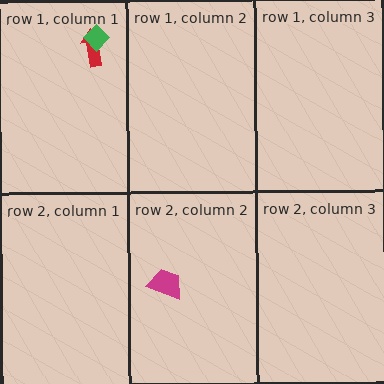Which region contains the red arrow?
The row 1, column 1 region.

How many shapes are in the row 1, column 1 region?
2.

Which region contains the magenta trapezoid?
The row 2, column 2 region.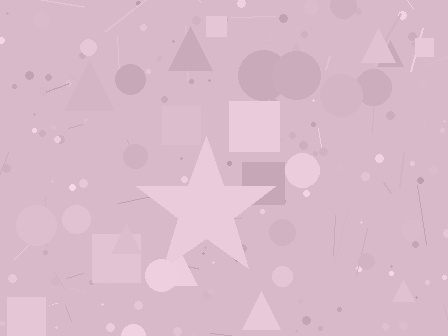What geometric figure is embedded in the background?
A star is embedded in the background.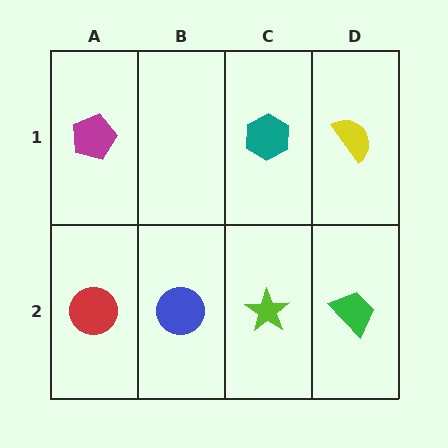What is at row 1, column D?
A yellow semicircle.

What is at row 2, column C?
A lime star.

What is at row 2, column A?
A red circle.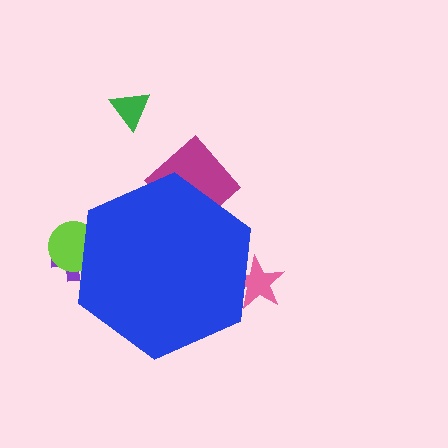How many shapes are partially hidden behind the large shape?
4 shapes are partially hidden.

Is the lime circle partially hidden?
Yes, the lime circle is partially hidden behind the blue hexagon.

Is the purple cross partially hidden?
Yes, the purple cross is partially hidden behind the blue hexagon.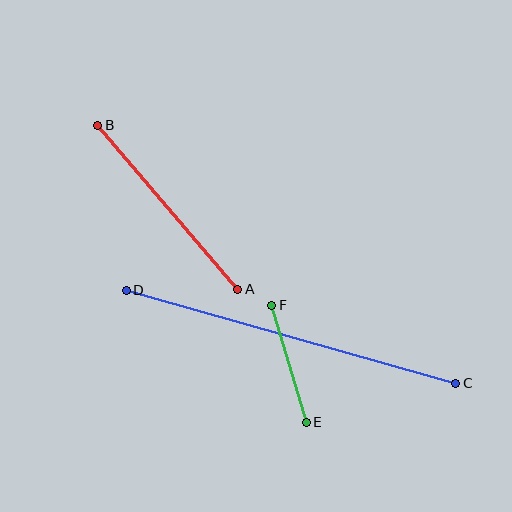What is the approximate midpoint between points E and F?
The midpoint is at approximately (289, 364) pixels.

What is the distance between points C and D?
The distance is approximately 343 pixels.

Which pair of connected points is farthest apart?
Points C and D are farthest apart.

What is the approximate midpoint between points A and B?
The midpoint is at approximately (168, 207) pixels.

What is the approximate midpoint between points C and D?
The midpoint is at approximately (291, 337) pixels.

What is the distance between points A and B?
The distance is approximately 216 pixels.